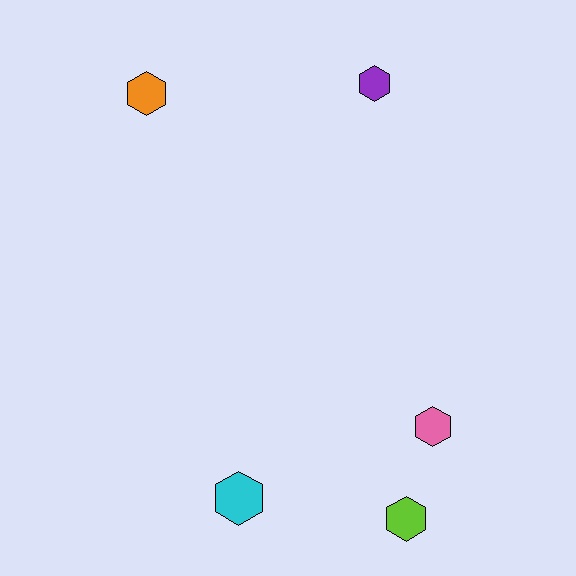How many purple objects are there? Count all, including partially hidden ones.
There is 1 purple object.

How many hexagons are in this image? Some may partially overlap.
There are 5 hexagons.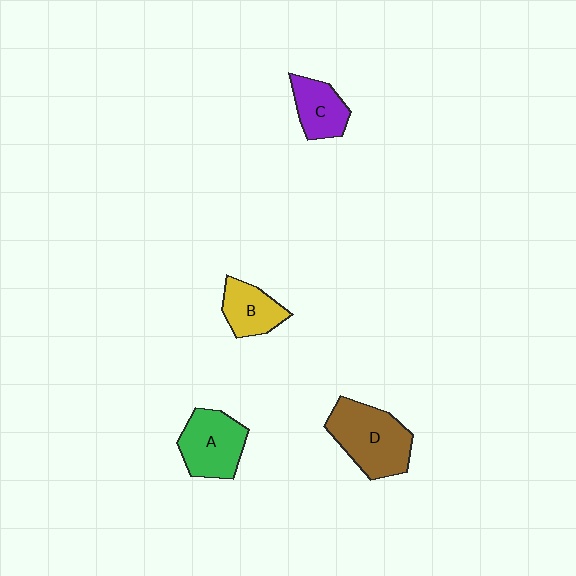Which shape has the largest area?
Shape D (brown).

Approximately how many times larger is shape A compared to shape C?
Approximately 1.4 times.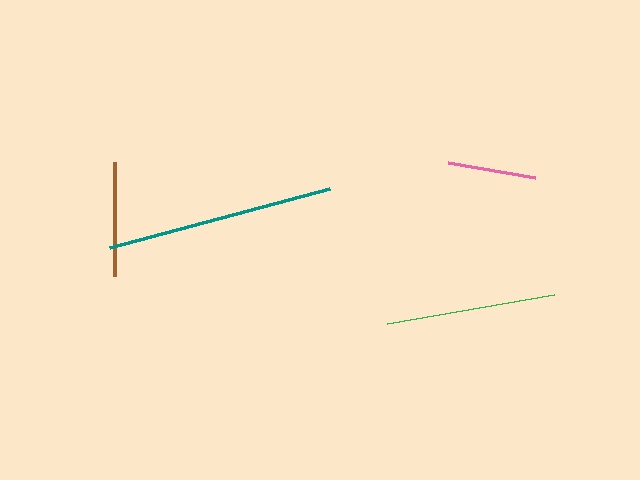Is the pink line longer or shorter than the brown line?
The brown line is longer than the pink line.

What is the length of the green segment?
The green segment is approximately 169 pixels long.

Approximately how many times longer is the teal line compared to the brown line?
The teal line is approximately 2.0 times the length of the brown line.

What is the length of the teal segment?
The teal segment is approximately 227 pixels long.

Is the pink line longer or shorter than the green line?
The green line is longer than the pink line.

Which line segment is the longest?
The teal line is the longest at approximately 227 pixels.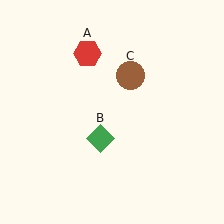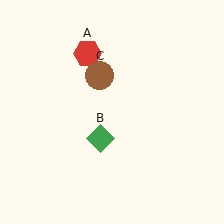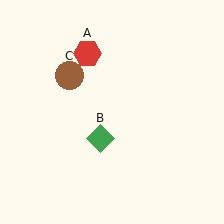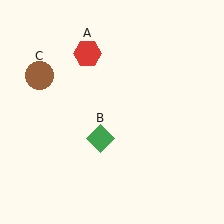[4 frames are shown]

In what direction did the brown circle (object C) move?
The brown circle (object C) moved left.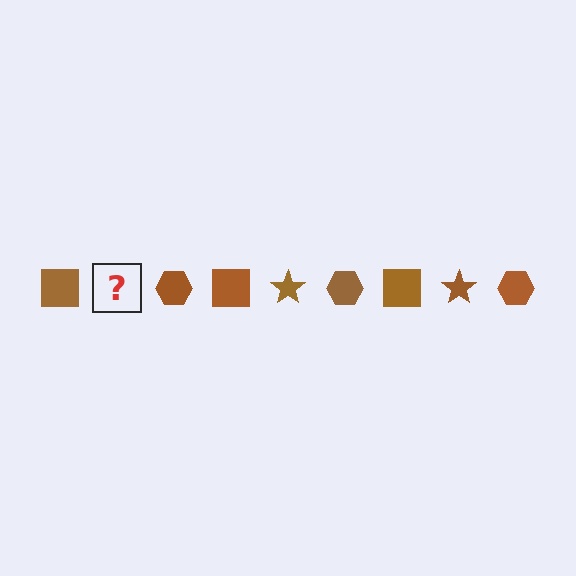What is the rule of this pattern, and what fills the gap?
The rule is that the pattern cycles through square, star, hexagon shapes in brown. The gap should be filled with a brown star.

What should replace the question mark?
The question mark should be replaced with a brown star.